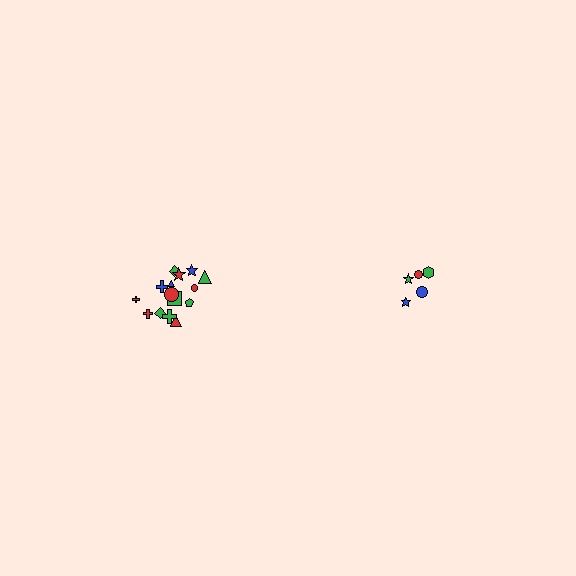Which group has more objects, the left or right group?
The left group.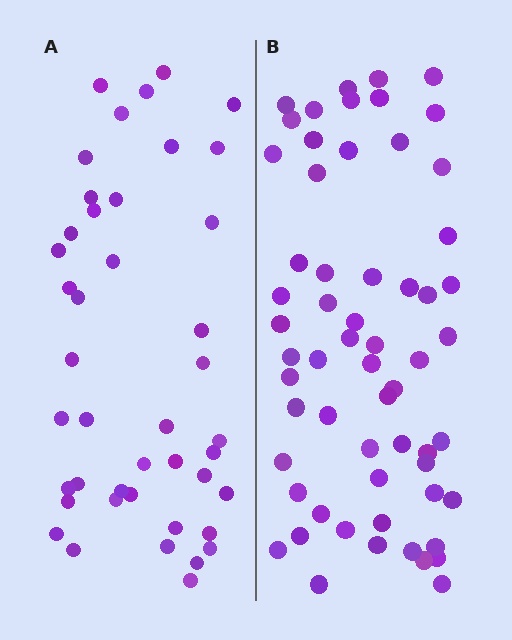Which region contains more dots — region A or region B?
Region B (the right region) has more dots.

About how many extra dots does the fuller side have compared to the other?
Region B has approximately 15 more dots than region A.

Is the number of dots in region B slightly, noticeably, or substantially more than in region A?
Region B has noticeably more, but not dramatically so. The ratio is roughly 1.4 to 1.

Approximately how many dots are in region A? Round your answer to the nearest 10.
About 40 dots. (The exact count is 43, which rounds to 40.)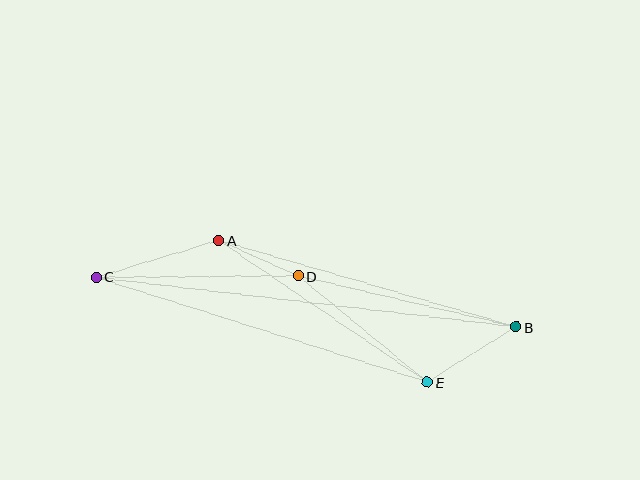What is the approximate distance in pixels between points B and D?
The distance between B and D is approximately 224 pixels.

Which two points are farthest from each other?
Points B and C are farthest from each other.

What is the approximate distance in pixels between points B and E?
The distance between B and E is approximately 105 pixels.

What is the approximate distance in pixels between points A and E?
The distance between A and E is approximately 252 pixels.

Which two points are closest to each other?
Points A and D are closest to each other.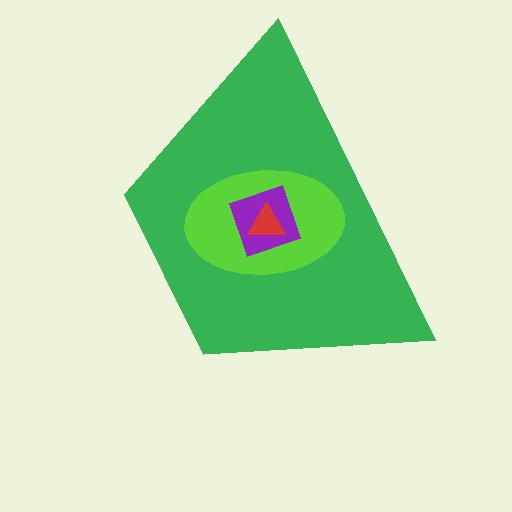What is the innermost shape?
The red triangle.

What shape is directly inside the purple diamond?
The red triangle.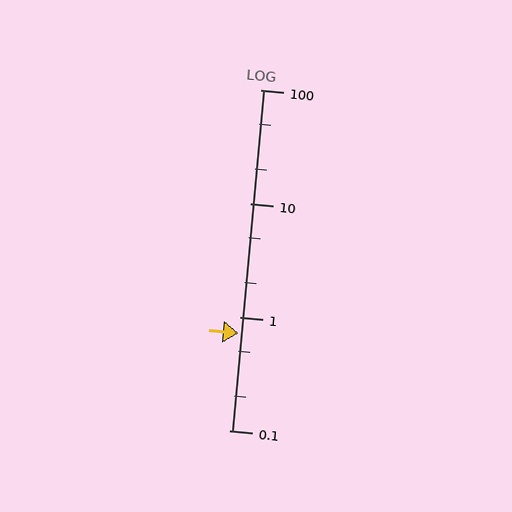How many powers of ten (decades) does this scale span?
The scale spans 3 decades, from 0.1 to 100.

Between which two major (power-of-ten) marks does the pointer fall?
The pointer is between 0.1 and 1.